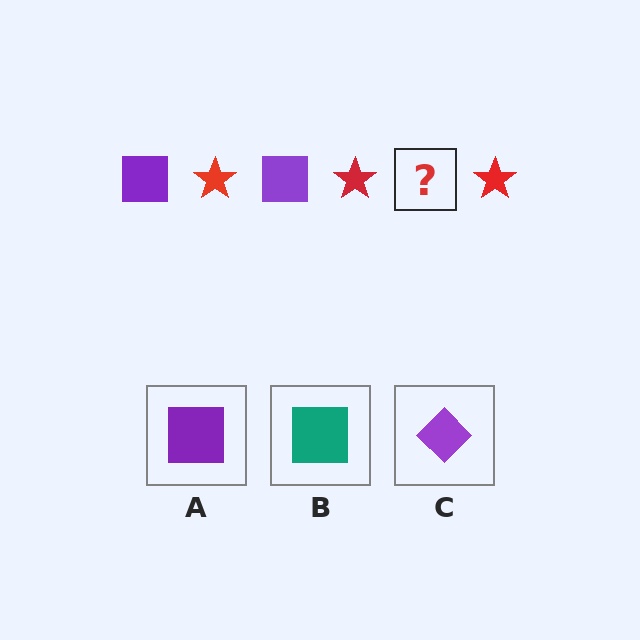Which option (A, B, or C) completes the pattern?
A.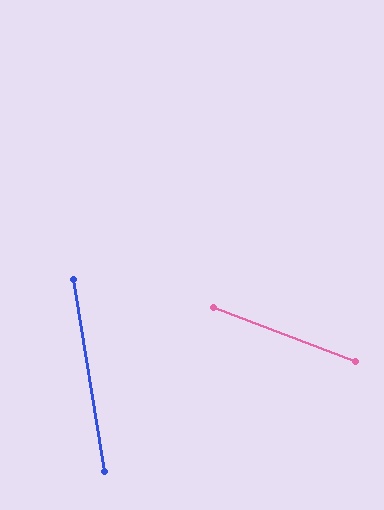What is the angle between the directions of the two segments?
Approximately 60 degrees.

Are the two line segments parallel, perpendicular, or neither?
Neither parallel nor perpendicular — they differ by about 60°.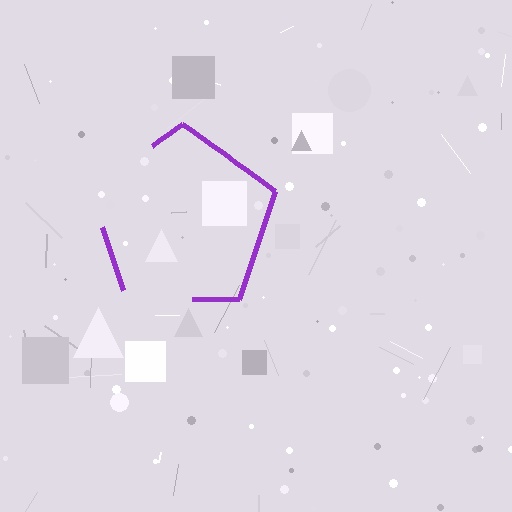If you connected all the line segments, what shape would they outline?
They would outline a pentagon.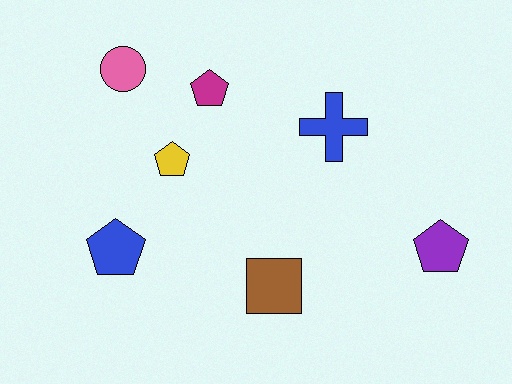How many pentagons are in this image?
There are 4 pentagons.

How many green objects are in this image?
There are no green objects.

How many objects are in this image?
There are 7 objects.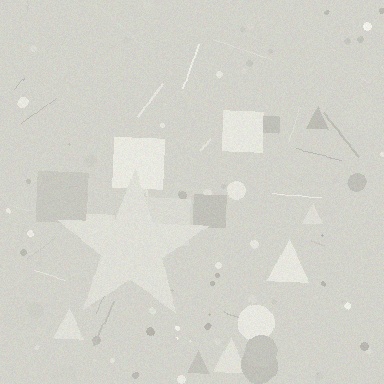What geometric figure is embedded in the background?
A star is embedded in the background.